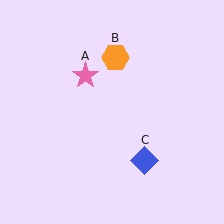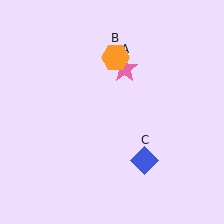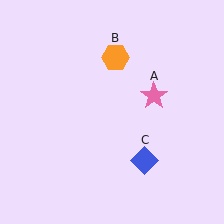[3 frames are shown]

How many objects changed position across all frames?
1 object changed position: pink star (object A).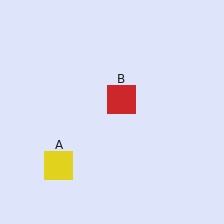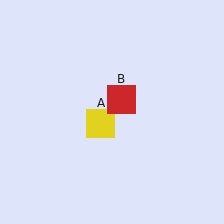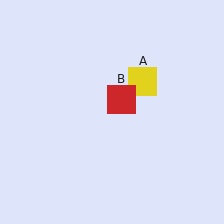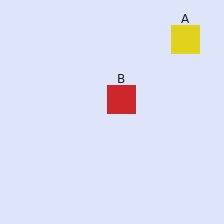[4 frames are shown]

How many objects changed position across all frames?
1 object changed position: yellow square (object A).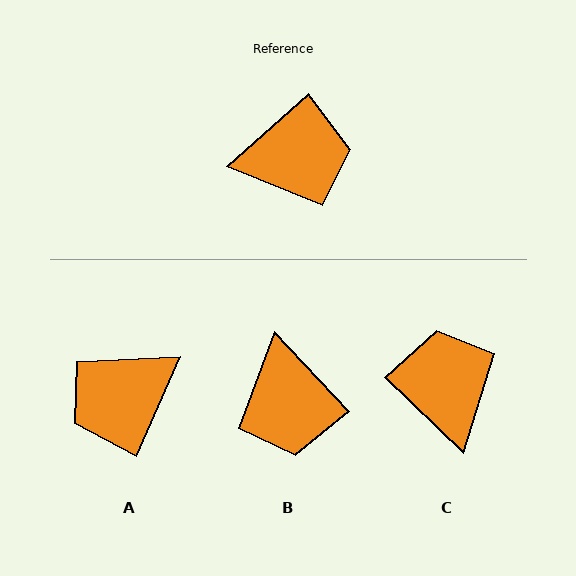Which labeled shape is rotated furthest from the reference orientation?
A, about 156 degrees away.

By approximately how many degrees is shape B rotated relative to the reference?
Approximately 89 degrees clockwise.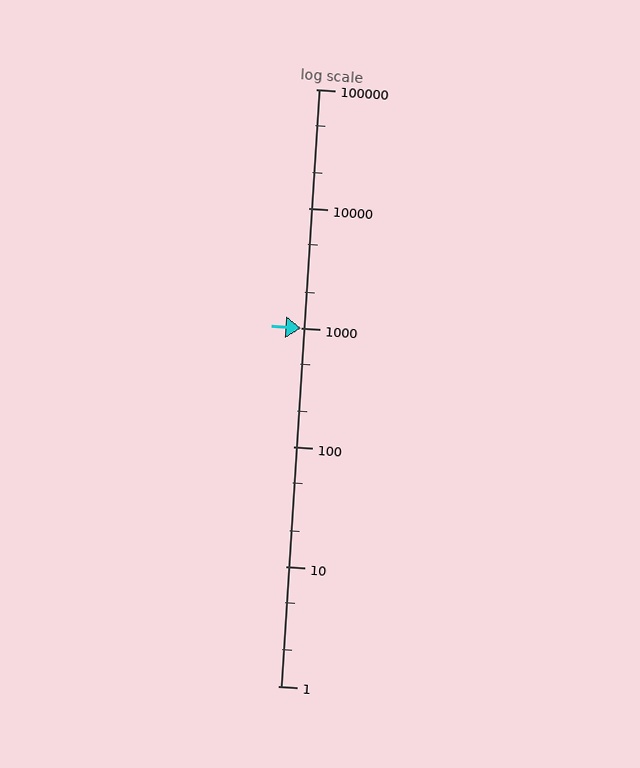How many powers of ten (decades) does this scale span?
The scale spans 5 decades, from 1 to 100000.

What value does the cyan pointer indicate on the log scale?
The pointer indicates approximately 1000.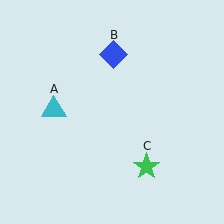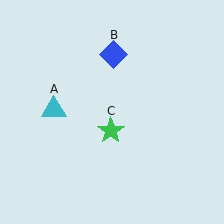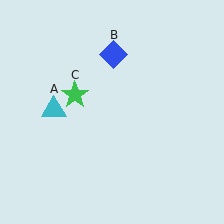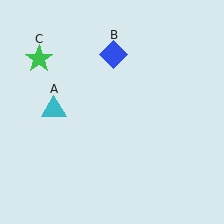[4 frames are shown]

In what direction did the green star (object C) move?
The green star (object C) moved up and to the left.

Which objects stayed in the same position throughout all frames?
Cyan triangle (object A) and blue diamond (object B) remained stationary.